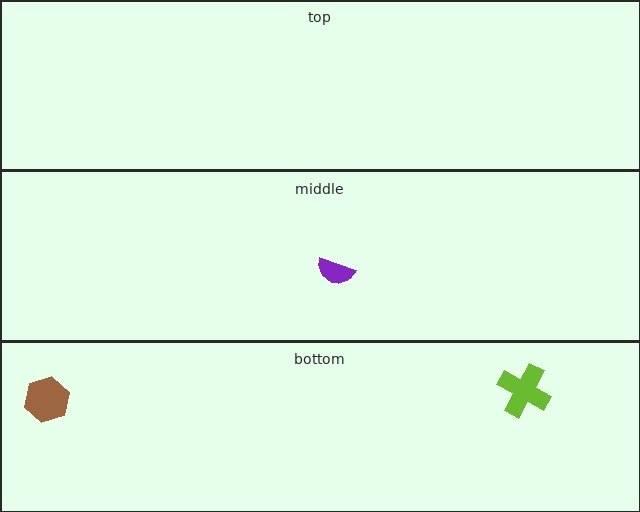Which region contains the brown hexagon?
The bottom region.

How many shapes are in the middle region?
1.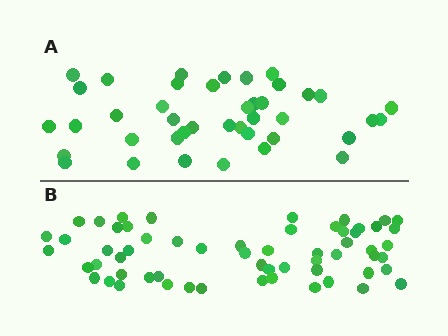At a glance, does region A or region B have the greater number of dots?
Region B (the bottom region) has more dots.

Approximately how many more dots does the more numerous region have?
Region B has approximately 20 more dots than region A.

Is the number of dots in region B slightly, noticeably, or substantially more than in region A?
Region B has substantially more. The ratio is roughly 1.5 to 1.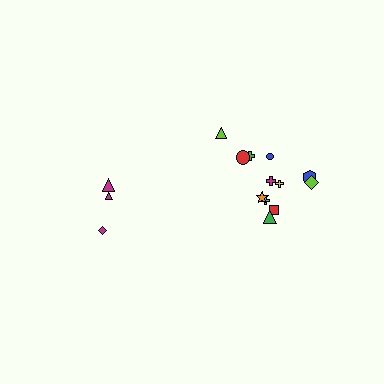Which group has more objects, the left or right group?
The right group.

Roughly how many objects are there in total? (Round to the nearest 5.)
Roughly 15 objects in total.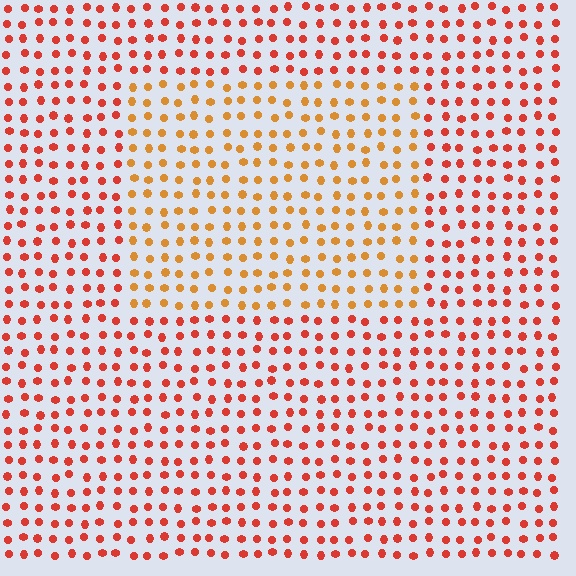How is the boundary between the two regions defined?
The boundary is defined purely by a slight shift in hue (about 30 degrees). Spacing, size, and orientation are identical on both sides.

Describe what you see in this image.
The image is filled with small red elements in a uniform arrangement. A rectangle-shaped region is visible where the elements are tinted to a slightly different hue, forming a subtle color boundary.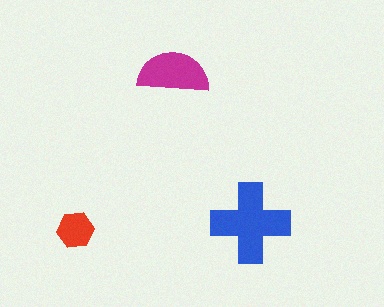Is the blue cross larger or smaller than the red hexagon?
Larger.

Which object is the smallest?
The red hexagon.